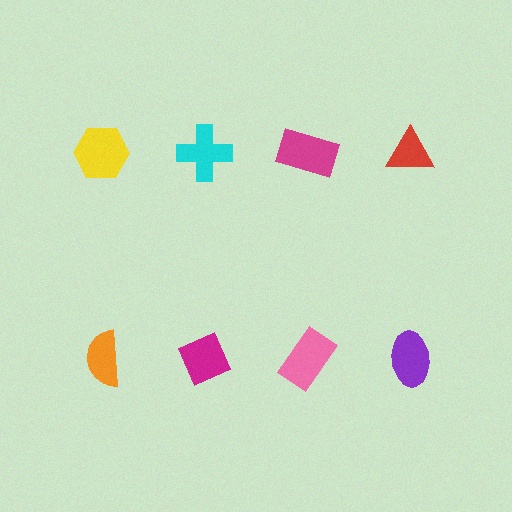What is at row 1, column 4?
A red triangle.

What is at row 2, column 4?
A purple ellipse.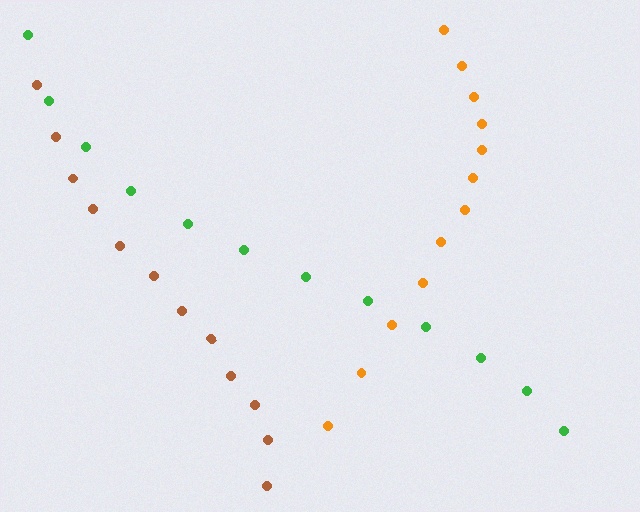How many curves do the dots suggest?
There are 3 distinct paths.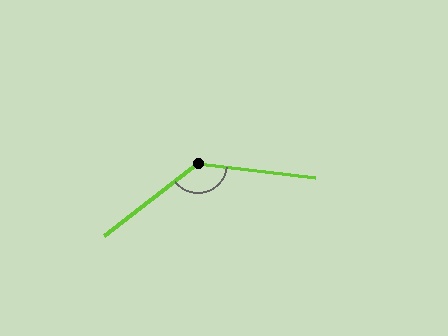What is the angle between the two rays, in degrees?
Approximately 135 degrees.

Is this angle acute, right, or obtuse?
It is obtuse.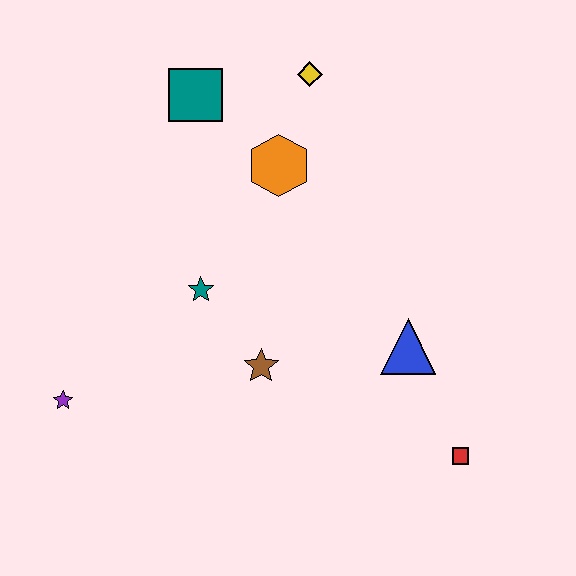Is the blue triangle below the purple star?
No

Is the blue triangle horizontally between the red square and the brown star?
Yes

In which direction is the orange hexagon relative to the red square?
The orange hexagon is above the red square.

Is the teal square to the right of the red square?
No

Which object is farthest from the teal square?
The red square is farthest from the teal square.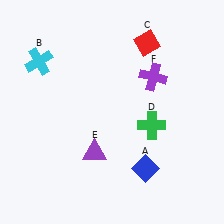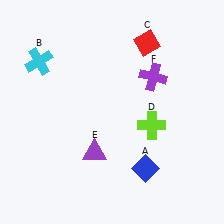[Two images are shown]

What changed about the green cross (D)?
In Image 1, D is green. In Image 2, it changed to lime.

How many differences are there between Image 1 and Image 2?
There is 1 difference between the two images.